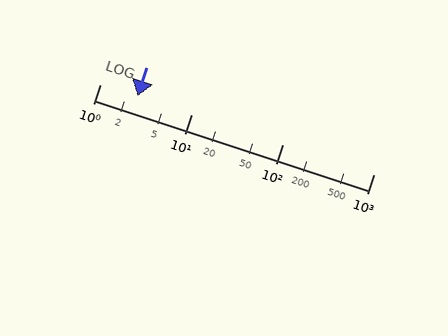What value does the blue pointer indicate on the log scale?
The pointer indicates approximately 2.6.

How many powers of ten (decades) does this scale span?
The scale spans 3 decades, from 1 to 1000.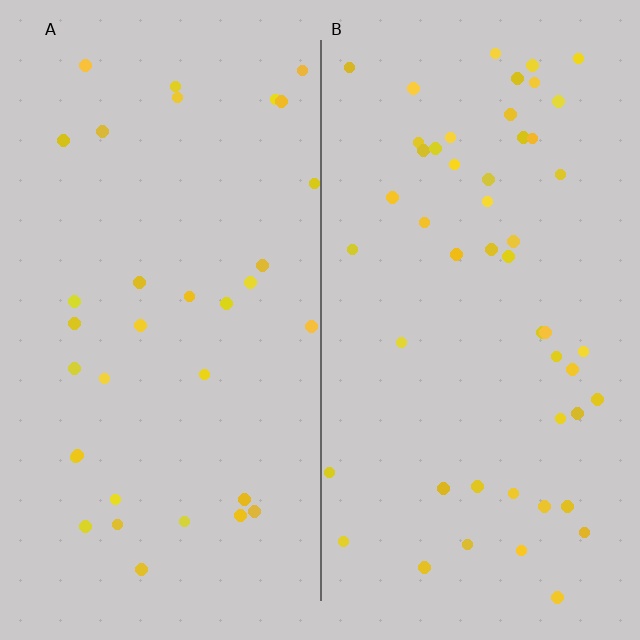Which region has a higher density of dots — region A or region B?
B (the right).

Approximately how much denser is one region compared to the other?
Approximately 1.5× — region B over region A.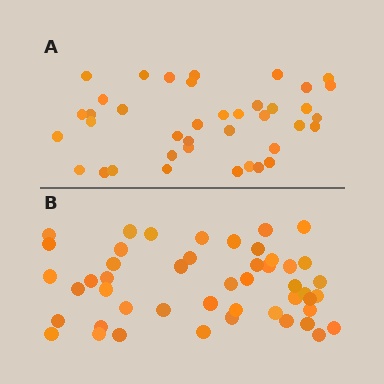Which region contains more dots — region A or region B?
Region B (the bottom region) has more dots.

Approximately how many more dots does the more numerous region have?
Region B has roughly 8 or so more dots than region A.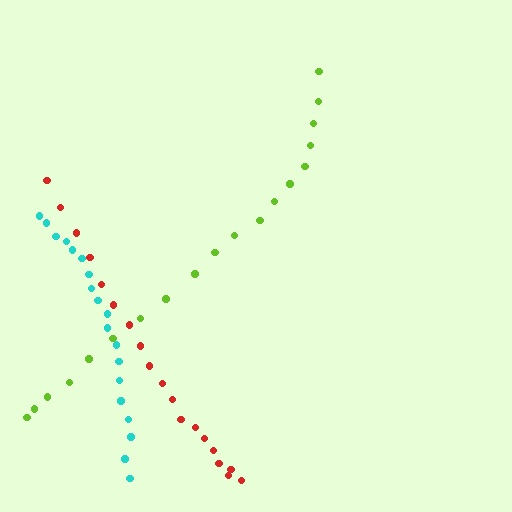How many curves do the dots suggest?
There are 3 distinct paths.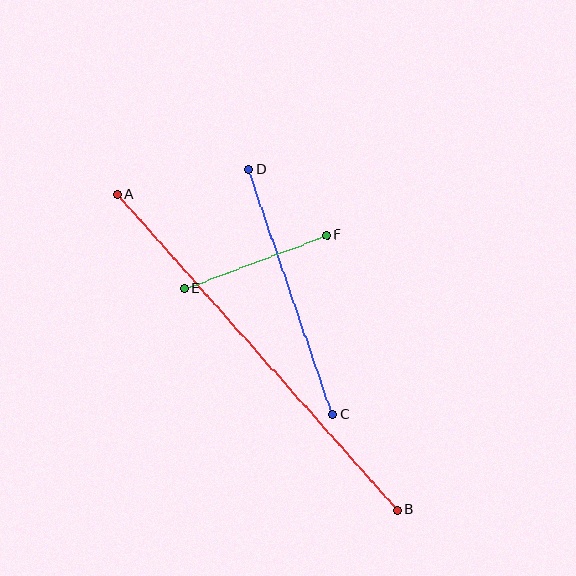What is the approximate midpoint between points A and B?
The midpoint is at approximately (257, 352) pixels.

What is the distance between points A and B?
The distance is approximately 422 pixels.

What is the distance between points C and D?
The distance is approximately 259 pixels.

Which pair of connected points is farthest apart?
Points A and B are farthest apart.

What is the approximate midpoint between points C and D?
The midpoint is at approximately (291, 292) pixels.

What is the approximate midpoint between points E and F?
The midpoint is at approximately (256, 262) pixels.